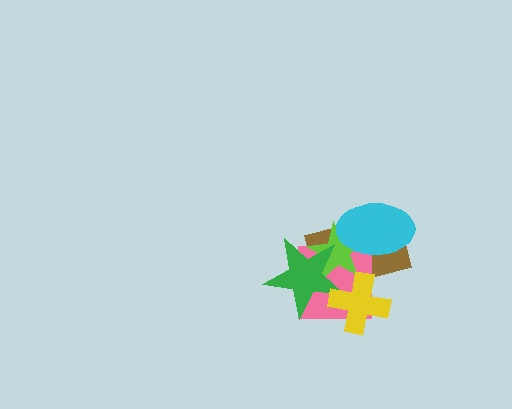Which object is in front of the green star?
The yellow cross is in front of the green star.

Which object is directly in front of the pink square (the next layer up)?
The lime star is directly in front of the pink square.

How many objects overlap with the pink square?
5 objects overlap with the pink square.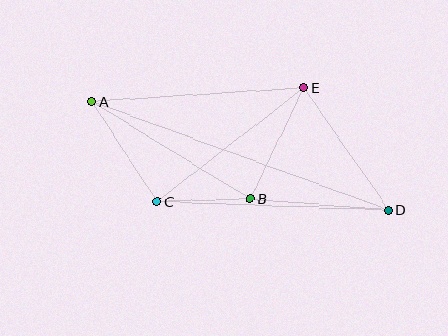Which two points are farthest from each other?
Points A and D are farthest from each other.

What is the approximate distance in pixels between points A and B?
The distance between A and B is approximately 186 pixels.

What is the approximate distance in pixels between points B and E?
The distance between B and E is approximately 123 pixels.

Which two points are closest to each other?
Points B and C are closest to each other.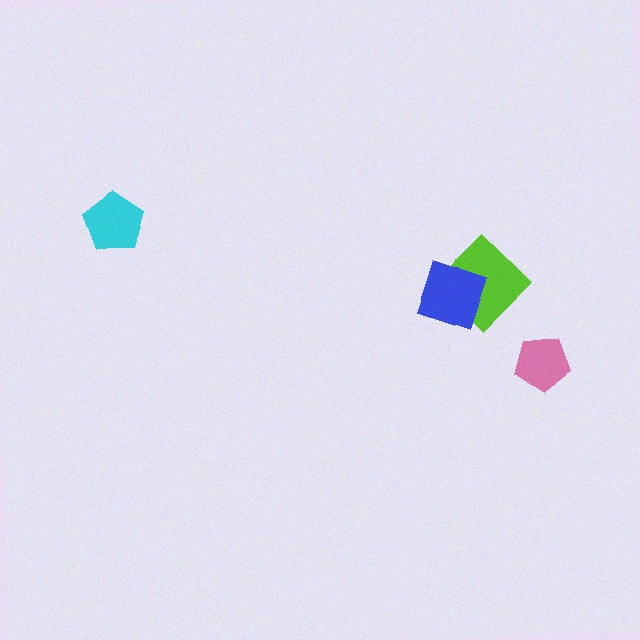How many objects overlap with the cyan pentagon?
0 objects overlap with the cyan pentagon.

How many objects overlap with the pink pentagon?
0 objects overlap with the pink pentagon.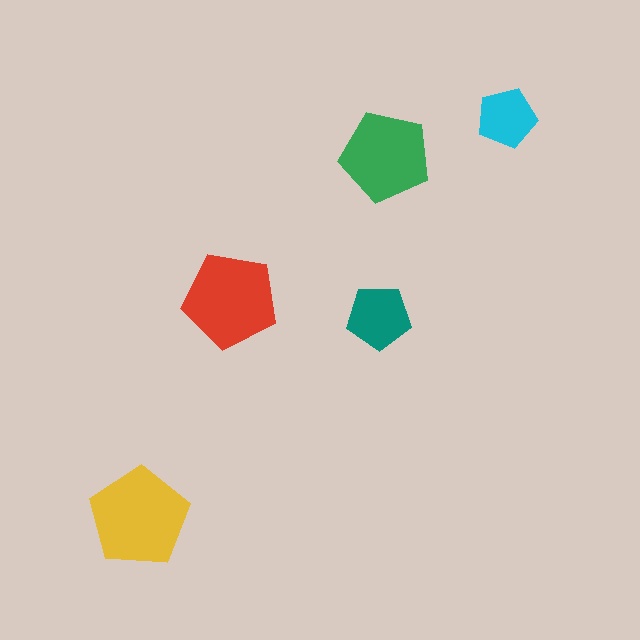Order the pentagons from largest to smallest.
the yellow one, the red one, the green one, the teal one, the cyan one.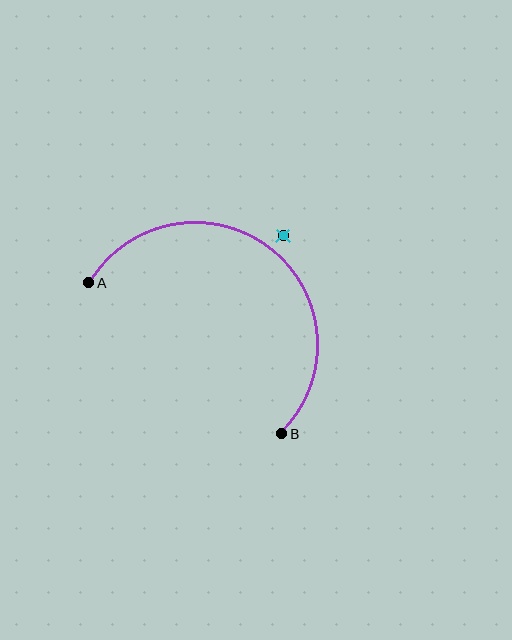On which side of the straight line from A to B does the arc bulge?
The arc bulges above and to the right of the straight line connecting A and B.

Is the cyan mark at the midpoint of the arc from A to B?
No — the cyan mark does not lie on the arc at all. It sits slightly outside the curve.